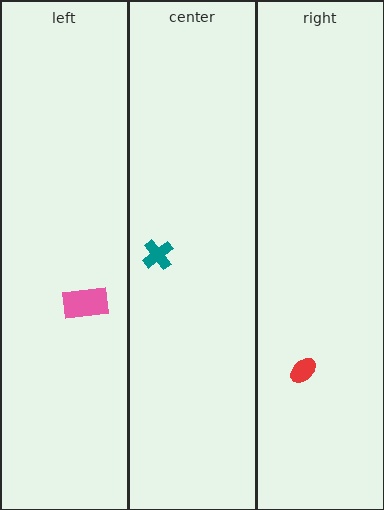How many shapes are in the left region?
1.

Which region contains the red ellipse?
The right region.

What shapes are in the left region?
The pink rectangle.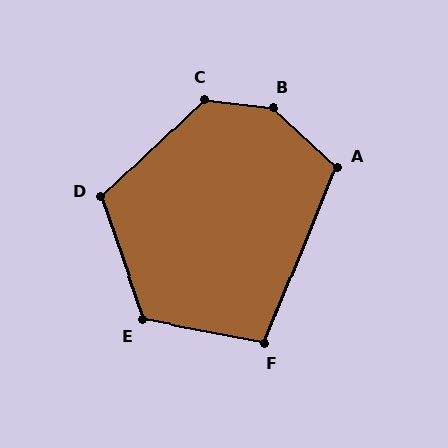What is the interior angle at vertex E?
Approximately 119 degrees (obtuse).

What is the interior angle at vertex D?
Approximately 115 degrees (obtuse).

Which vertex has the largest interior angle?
B, at approximately 144 degrees.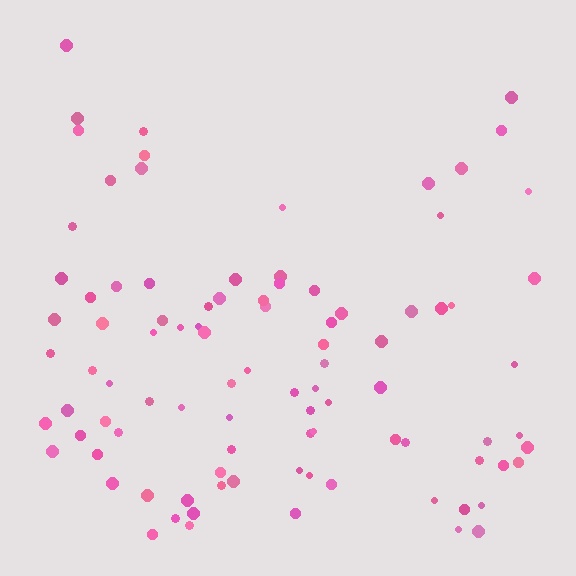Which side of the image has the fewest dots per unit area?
The top.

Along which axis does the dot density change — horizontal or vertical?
Vertical.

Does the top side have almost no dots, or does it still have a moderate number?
Still a moderate number, just noticeably fewer than the bottom.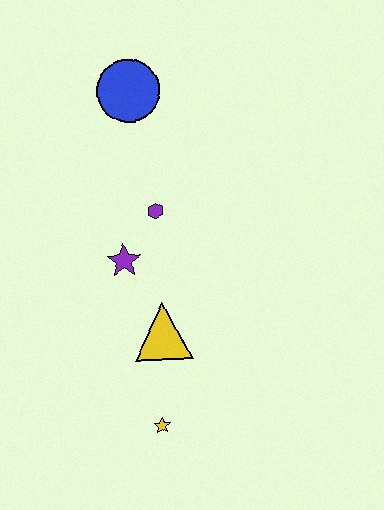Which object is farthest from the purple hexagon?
The yellow star is farthest from the purple hexagon.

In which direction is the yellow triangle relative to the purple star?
The yellow triangle is below the purple star.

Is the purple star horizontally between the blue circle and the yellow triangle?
No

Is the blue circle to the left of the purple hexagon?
Yes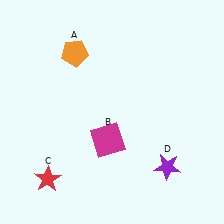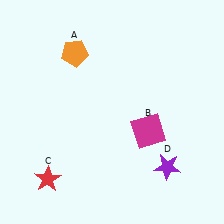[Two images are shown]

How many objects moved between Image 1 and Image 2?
1 object moved between the two images.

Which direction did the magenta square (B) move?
The magenta square (B) moved right.